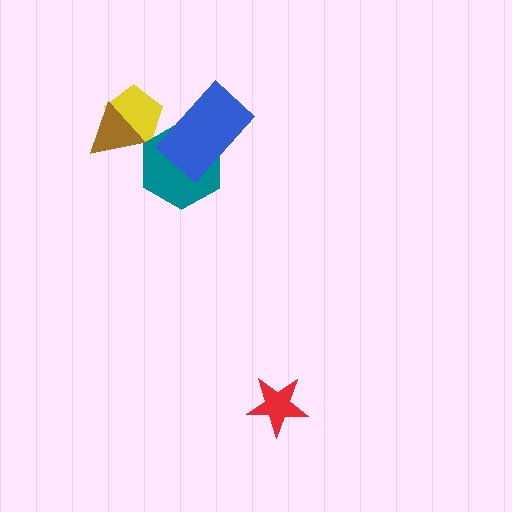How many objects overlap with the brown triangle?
1 object overlaps with the brown triangle.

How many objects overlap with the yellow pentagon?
1 object overlaps with the yellow pentagon.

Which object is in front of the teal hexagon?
The blue rectangle is in front of the teal hexagon.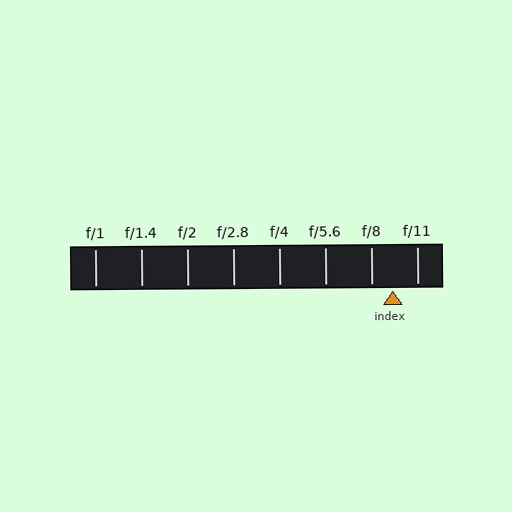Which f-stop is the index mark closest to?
The index mark is closest to f/8.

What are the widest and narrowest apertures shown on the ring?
The widest aperture shown is f/1 and the narrowest is f/11.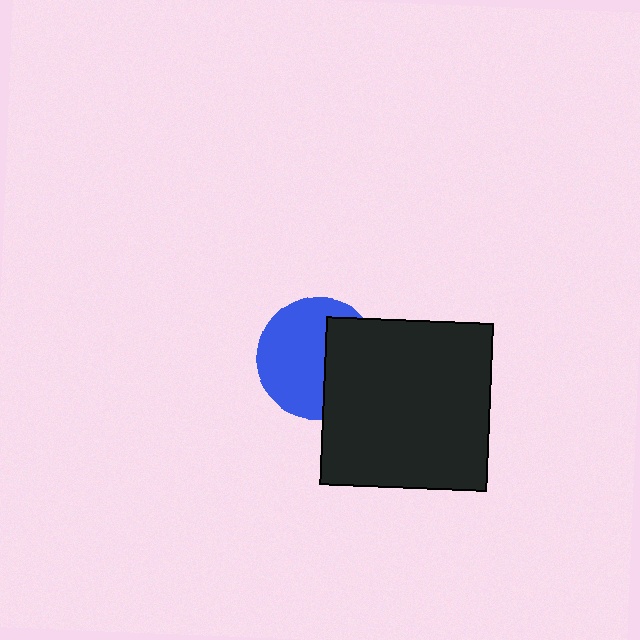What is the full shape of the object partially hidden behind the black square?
The partially hidden object is a blue circle.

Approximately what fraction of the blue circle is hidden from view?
Roughly 40% of the blue circle is hidden behind the black square.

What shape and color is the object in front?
The object in front is a black square.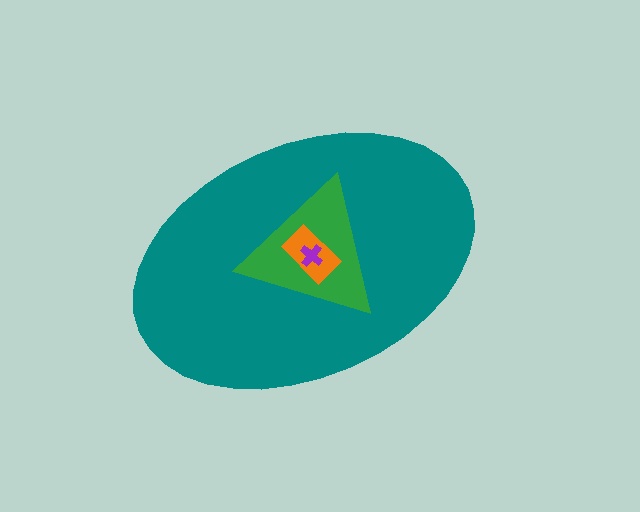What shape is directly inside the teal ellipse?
The green triangle.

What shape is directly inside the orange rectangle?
The purple cross.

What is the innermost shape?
The purple cross.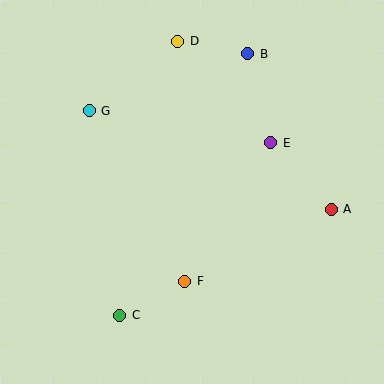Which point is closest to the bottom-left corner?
Point C is closest to the bottom-left corner.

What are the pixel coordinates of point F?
Point F is at (185, 281).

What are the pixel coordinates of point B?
Point B is at (248, 54).